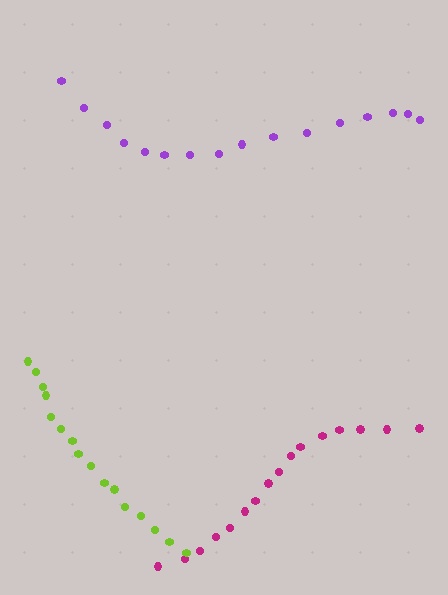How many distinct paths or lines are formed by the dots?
There are 3 distinct paths.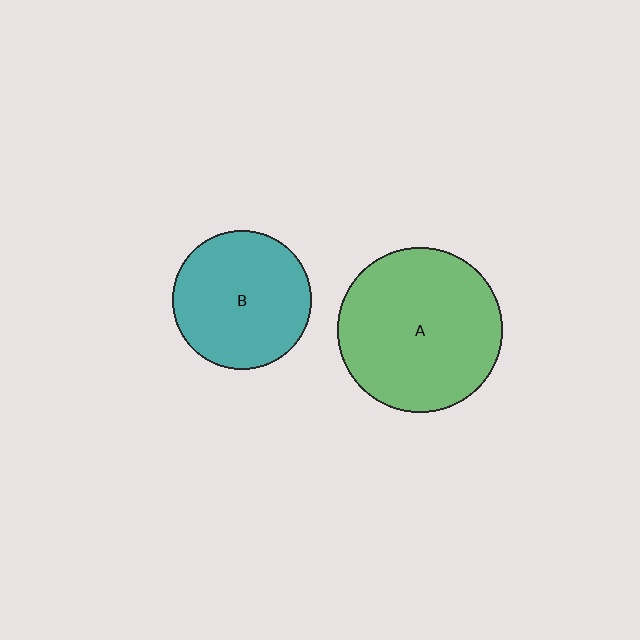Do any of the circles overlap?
No, none of the circles overlap.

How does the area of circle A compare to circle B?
Approximately 1.4 times.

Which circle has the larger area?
Circle A (green).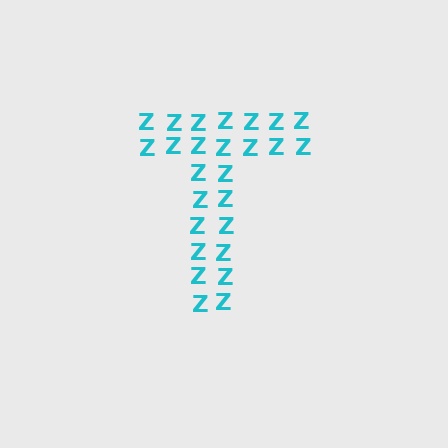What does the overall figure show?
The overall figure shows the letter T.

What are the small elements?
The small elements are letter Z's.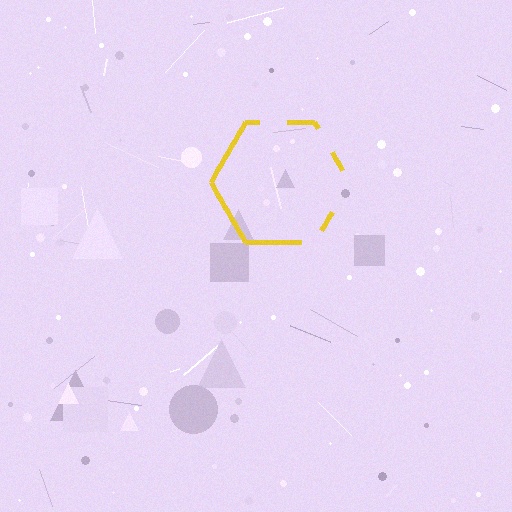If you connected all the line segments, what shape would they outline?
They would outline a hexagon.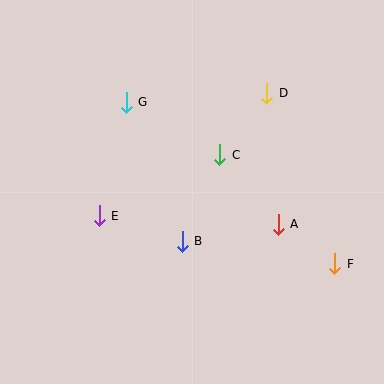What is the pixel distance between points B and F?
The distance between B and F is 154 pixels.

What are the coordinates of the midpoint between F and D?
The midpoint between F and D is at (301, 178).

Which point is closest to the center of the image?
Point C at (220, 155) is closest to the center.